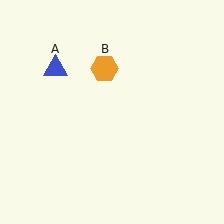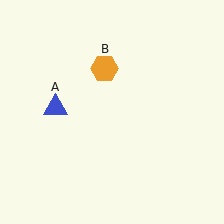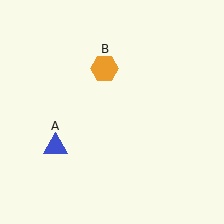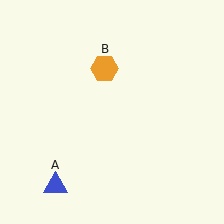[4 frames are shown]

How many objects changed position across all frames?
1 object changed position: blue triangle (object A).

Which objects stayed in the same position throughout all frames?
Orange hexagon (object B) remained stationary.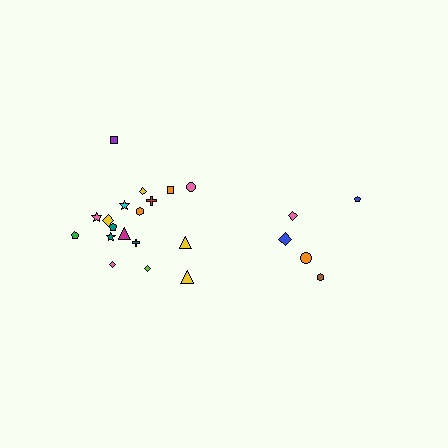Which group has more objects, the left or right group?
The left group.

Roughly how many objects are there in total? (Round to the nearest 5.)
Roughly 25 objects in total.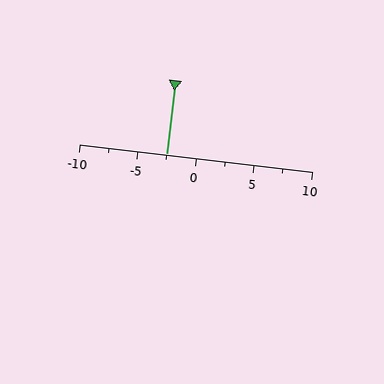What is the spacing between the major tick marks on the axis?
The major ticks are spaced 5 apart.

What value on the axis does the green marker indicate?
The marker indicates approximately -2.5.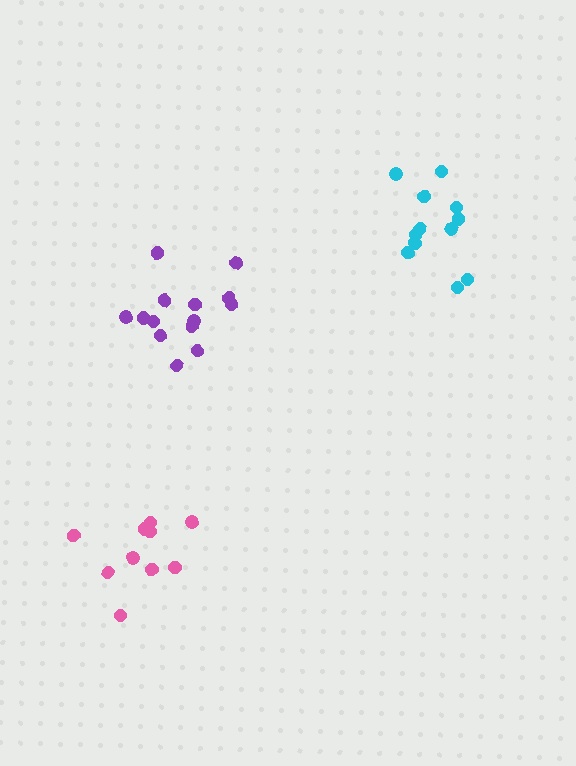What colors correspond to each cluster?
The clusters are colored: cyan, pink, purple.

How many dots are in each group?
Group 1: 12 dots, Group 2: 10 dots, Group 3: 14 dots (36 total).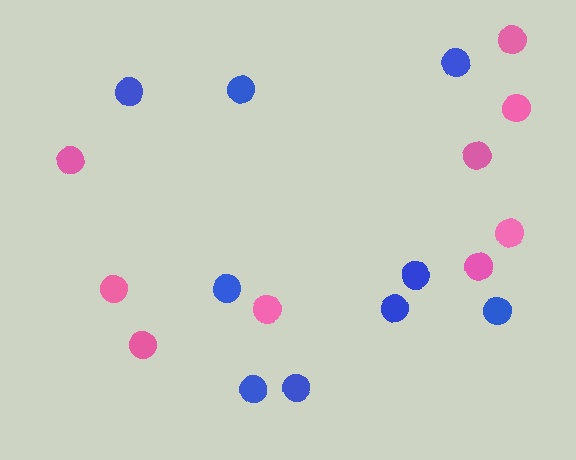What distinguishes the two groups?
There are 2 groups: one group of pink circles (9) and one group of blue circles (9).